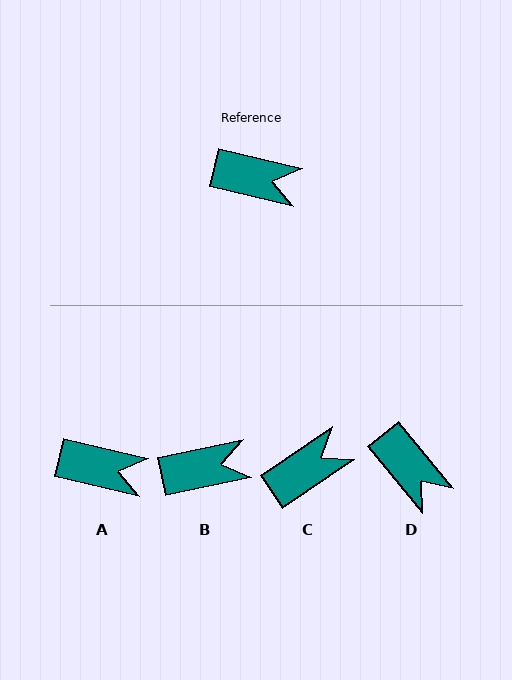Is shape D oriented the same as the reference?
No, it is off by about 37 degrees.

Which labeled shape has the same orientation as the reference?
A.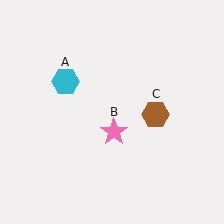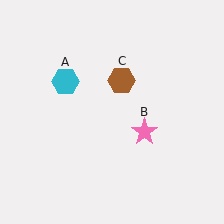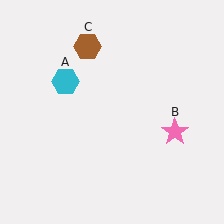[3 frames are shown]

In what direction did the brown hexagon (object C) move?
The brown hexagon (object C) moved up and to the left.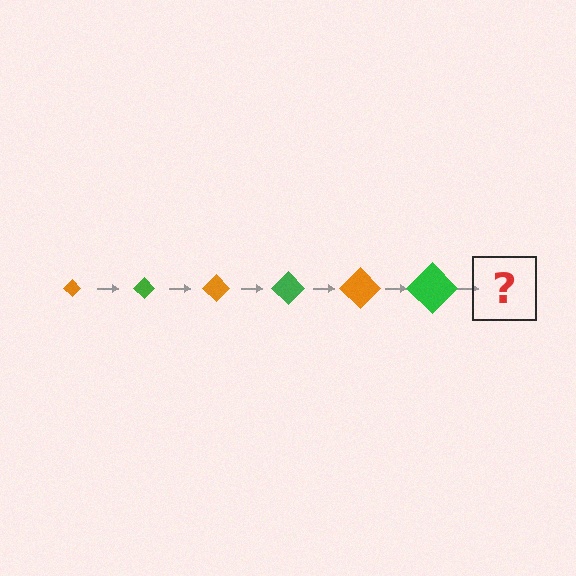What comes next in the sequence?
The next element should be an orange diamond, larger than the previous one.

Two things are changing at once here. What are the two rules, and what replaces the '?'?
The two rules are that the diamond grows larger each step and the color cycles through orange and green. The '?' should be an orange diamond, larger than the previous one.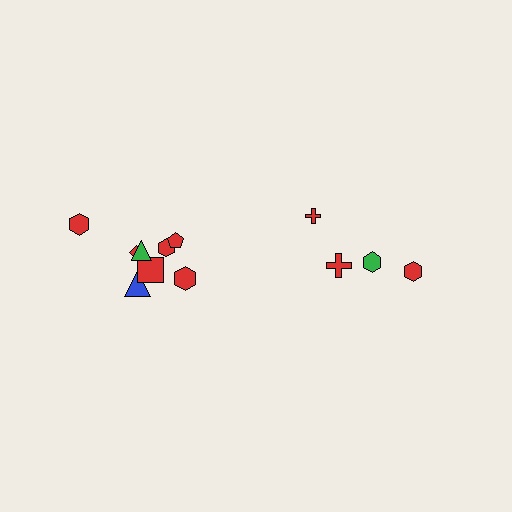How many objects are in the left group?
There are 8 objects.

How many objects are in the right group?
There are 4 objects.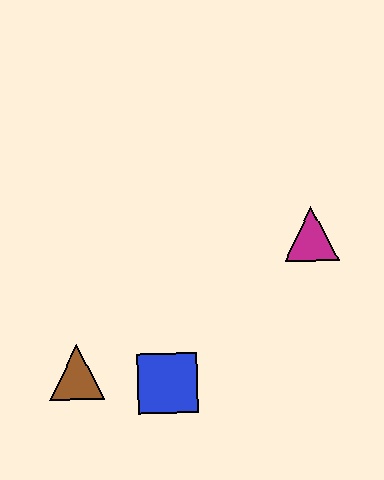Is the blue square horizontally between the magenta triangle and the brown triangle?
Yes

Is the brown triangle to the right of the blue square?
No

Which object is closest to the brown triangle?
The blue square is closest to the brown triangle.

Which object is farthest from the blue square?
The magenta triangle is farthest from the blue square.